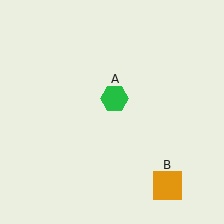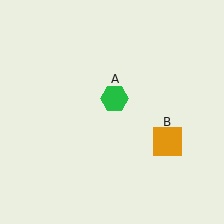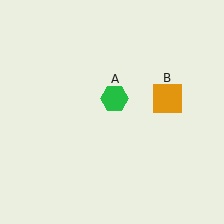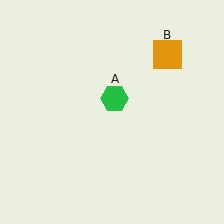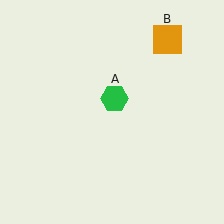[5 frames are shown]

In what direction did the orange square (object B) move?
The orange square (object B) moved up.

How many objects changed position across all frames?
1 object changed position: orange square (object B).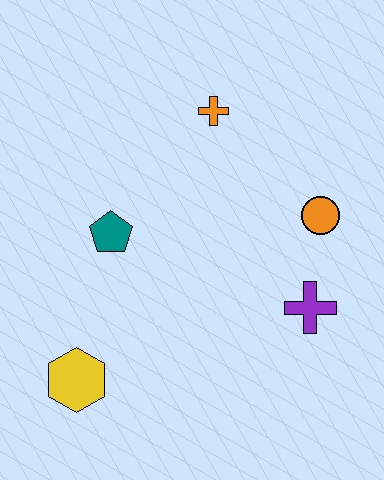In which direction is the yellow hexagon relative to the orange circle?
The yellow hexagon is to the left of the orange circle.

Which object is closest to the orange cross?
The orange circle is closest to the orange cross.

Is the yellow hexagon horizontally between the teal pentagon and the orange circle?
No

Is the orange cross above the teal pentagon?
Yes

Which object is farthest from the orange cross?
The yellow hexagon is farthest from the orange cross.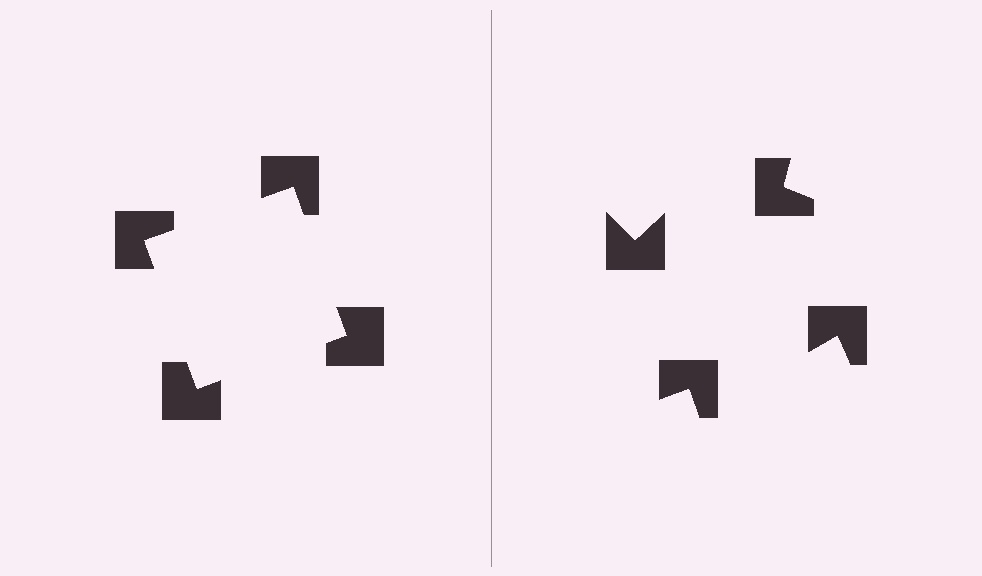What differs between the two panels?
The notched squares are positioned identically on both sides; only the wedge orientations differ. On the left they align to a square; on the right they are misaligned.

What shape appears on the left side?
An illusory square.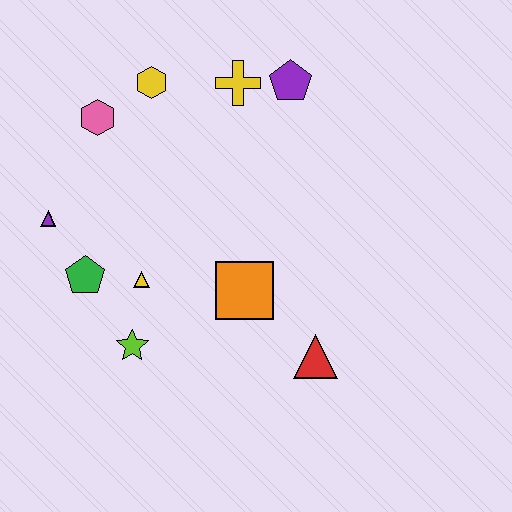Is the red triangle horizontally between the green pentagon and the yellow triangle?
No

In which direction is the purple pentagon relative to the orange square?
The purple pentagon is above the orange square.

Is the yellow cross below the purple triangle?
No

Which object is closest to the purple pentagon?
The yellow cross is closest to the purple pentagon.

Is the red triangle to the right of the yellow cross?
Yes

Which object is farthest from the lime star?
The purple pentagon is farthest from the lime star.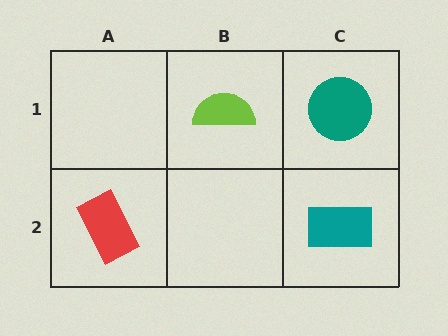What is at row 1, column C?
A teal circle.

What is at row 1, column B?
A lime semicircle.